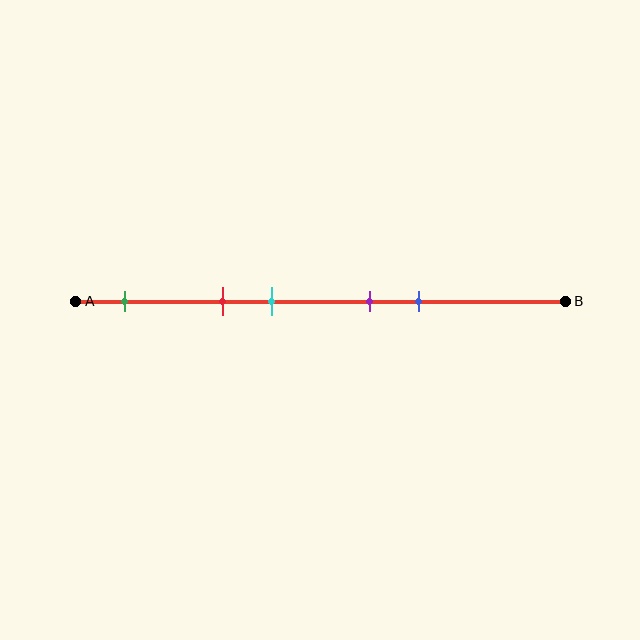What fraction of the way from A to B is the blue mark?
The blue mark is approximately 70% (0.7) of the way from A to B.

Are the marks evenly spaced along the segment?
No, the marks are not evenly spaced.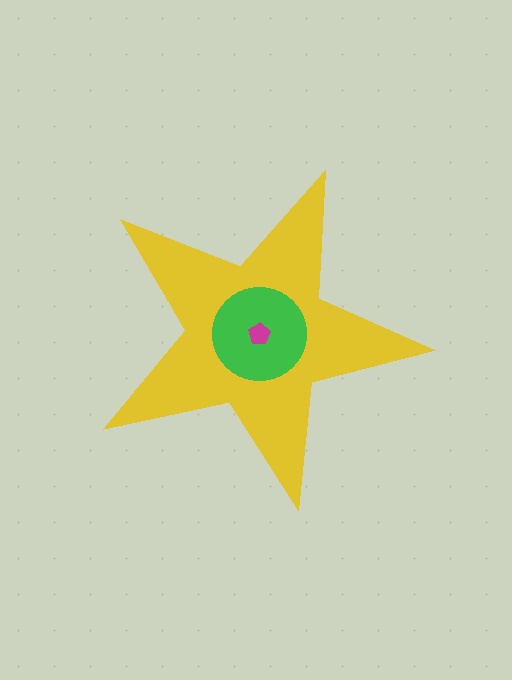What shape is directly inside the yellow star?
The green circle.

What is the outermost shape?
The yellow star.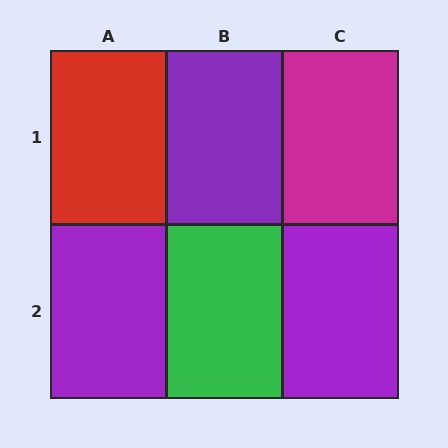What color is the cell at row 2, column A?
Purple.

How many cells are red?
1 cell is red.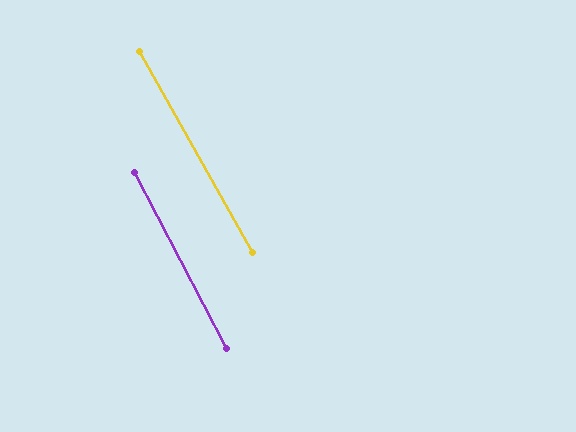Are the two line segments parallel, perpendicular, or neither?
Parallel — their directions differ by only 1.9°.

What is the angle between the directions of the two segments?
Approximately 2 degrees.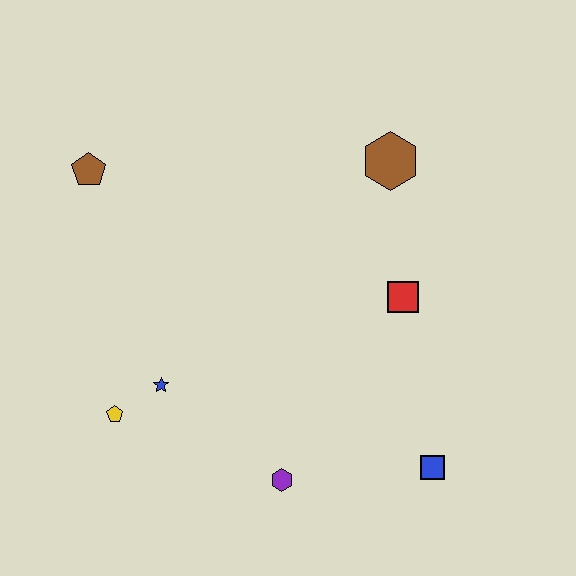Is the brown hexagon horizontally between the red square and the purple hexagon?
Yes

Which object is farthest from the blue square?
The brown pentagon is farthest from the blue square.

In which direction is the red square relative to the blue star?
The red square is to the right of the blue star.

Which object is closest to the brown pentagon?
The blue star is closest to the brown pentagon.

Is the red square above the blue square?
Yes